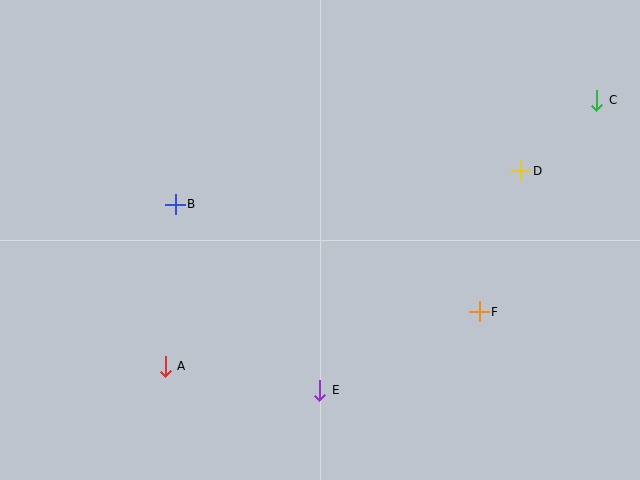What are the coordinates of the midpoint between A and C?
The midpoint between A and C is at (381, 233).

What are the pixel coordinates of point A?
Point A is at (165, 366).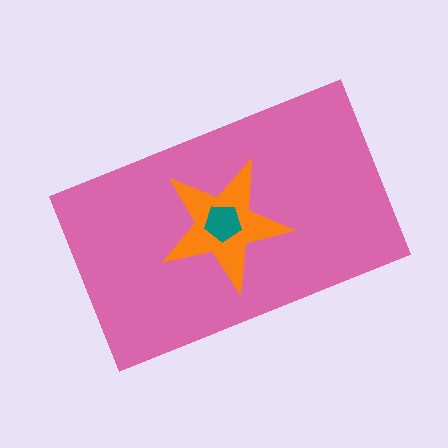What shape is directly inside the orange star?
The teal pentagon.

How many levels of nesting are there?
3.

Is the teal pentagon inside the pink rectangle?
Yes.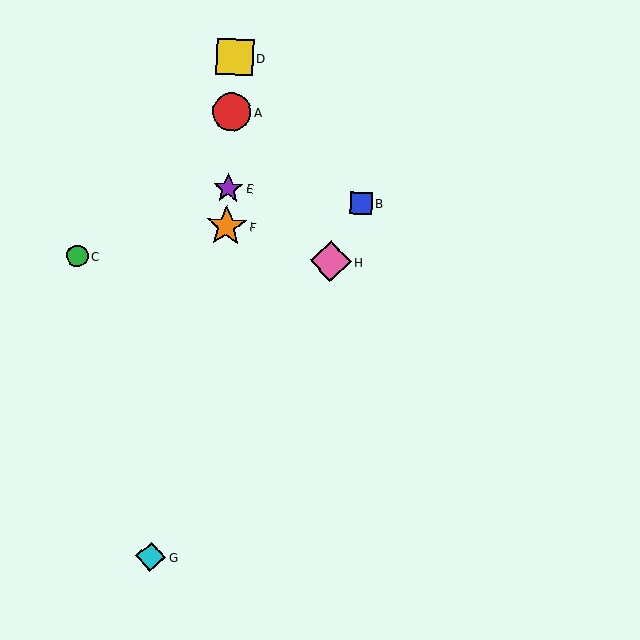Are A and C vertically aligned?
No, A is at x≈232 and C is at x≈77.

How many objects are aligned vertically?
4 objects (A, D, E, F) are aligned vertically.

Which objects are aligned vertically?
Objects A, D, E, F are aligned vertically.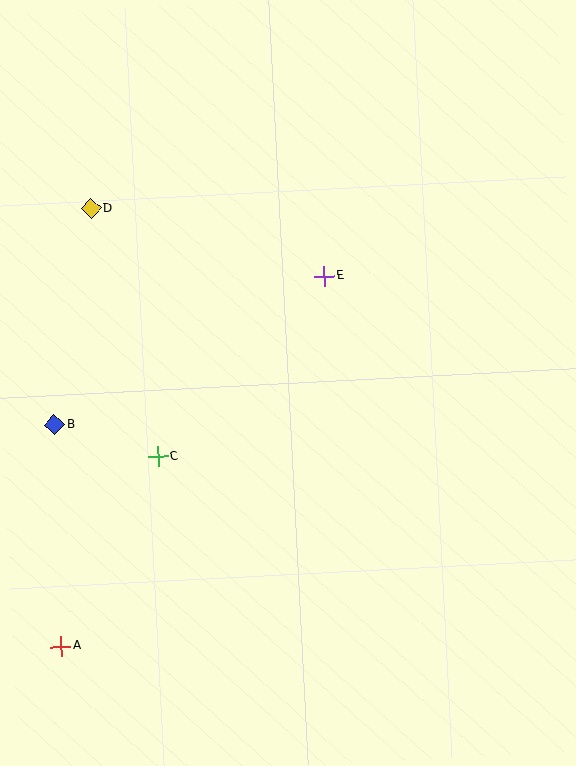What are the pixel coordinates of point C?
Point C is at (158, 456).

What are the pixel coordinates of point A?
Point A is at (61, 646).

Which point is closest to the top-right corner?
Point E is closest to the top-right corner.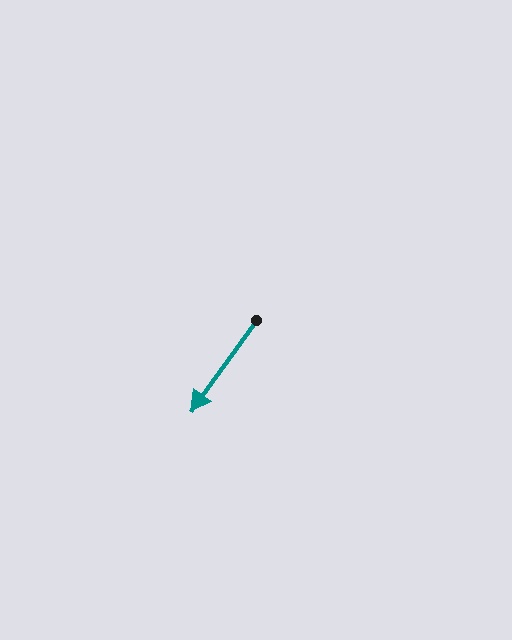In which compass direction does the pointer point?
Southwest.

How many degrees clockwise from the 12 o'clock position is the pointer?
Approximately 215 degrees.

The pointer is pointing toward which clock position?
Roughly 7 o'clock.